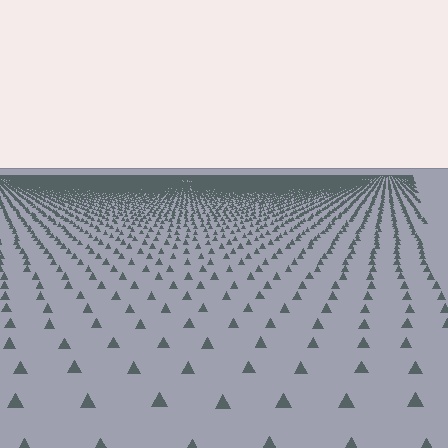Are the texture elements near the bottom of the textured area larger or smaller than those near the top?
Larger. Near the bottom, elements are closer to the viewer and appear at a bigger on-screen size.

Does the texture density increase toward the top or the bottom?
Density increases toward the top.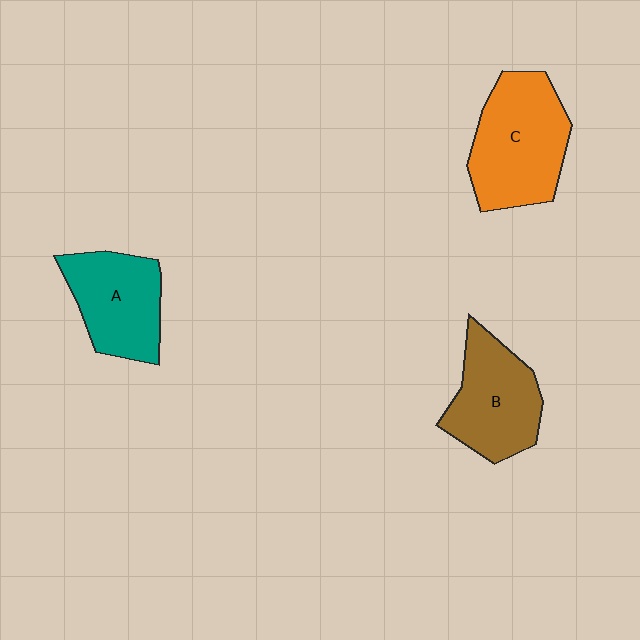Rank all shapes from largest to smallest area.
From largest to smallest: C (orange), B (brown), A (teal).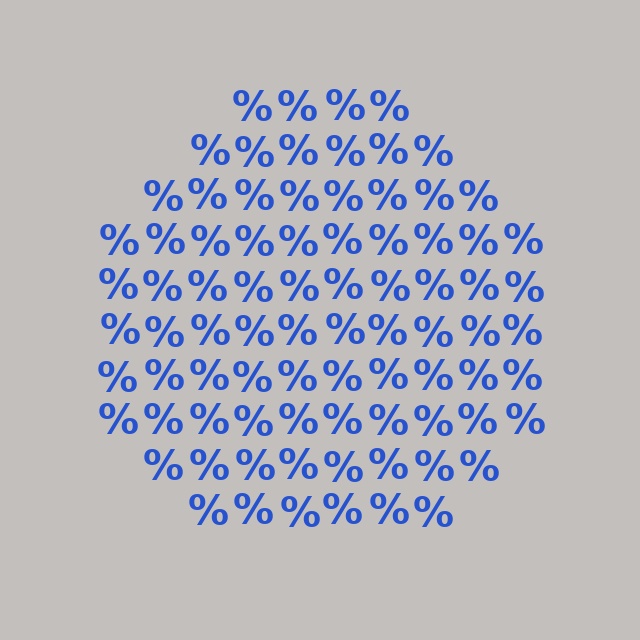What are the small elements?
The small elements are percent signs.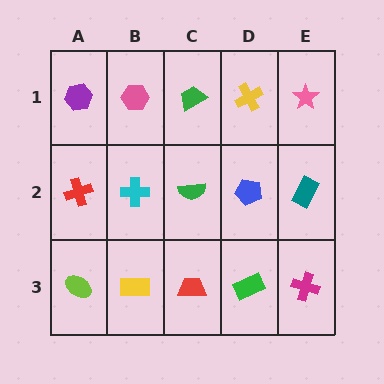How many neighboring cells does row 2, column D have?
4.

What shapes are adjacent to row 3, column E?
A teal rectangle (row 2, column E), a green rectangle (row 3, column D).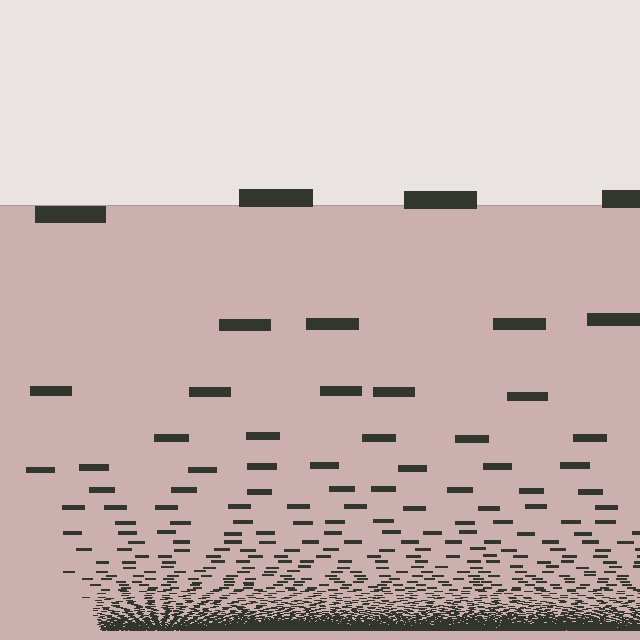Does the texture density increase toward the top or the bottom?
Density increases toward the bottom.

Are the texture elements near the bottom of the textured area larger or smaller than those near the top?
Smaller. The gradient is inverted — elements near the bottom are smaller and denser.